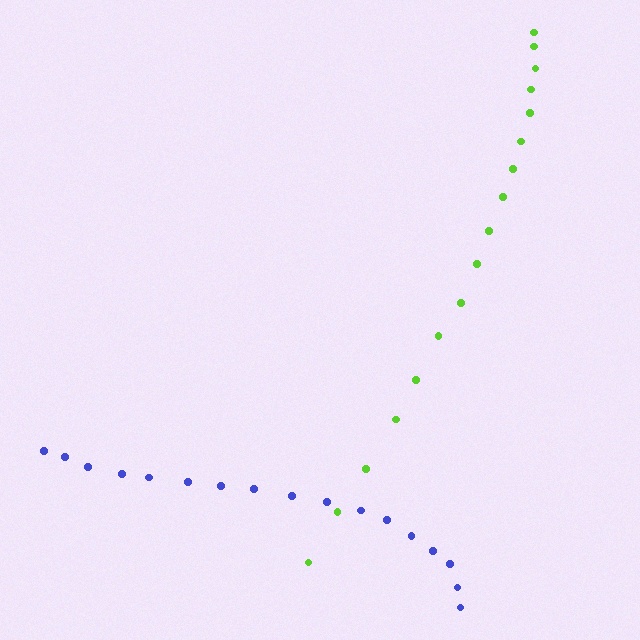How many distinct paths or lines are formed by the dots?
There are 2 distinct paths.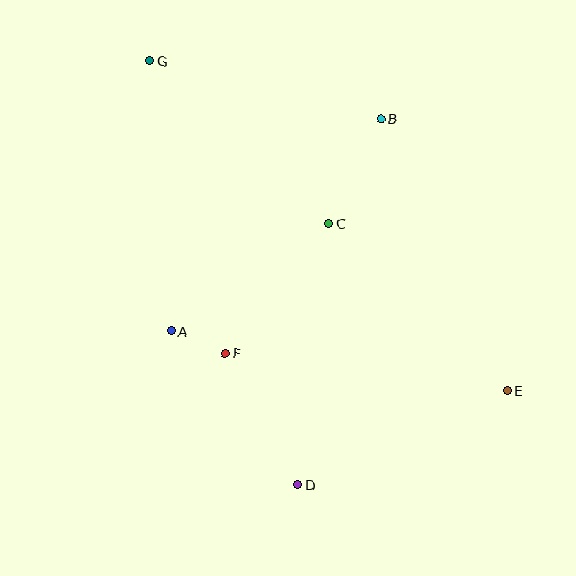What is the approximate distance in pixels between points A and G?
The distance between A and G is approximately 271 pixels.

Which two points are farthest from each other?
Points E and G are farthest from each other.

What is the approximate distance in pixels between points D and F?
The distance between D and F is approximately 149 pixels.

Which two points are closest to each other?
Points A and F are closest to each other.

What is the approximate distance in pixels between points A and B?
The distance between A and B is approximately 299 pixels.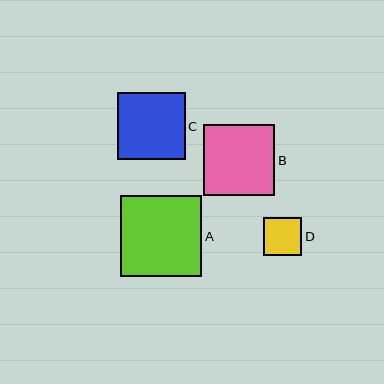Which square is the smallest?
Square D is the smallest with a size of approximately 38 pixels.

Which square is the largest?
Square A is the largest with a size of approximately 81 pixels.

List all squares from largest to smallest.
From largest to smallest: A, B, C, D.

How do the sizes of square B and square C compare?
Square B and square C are approximately the same size.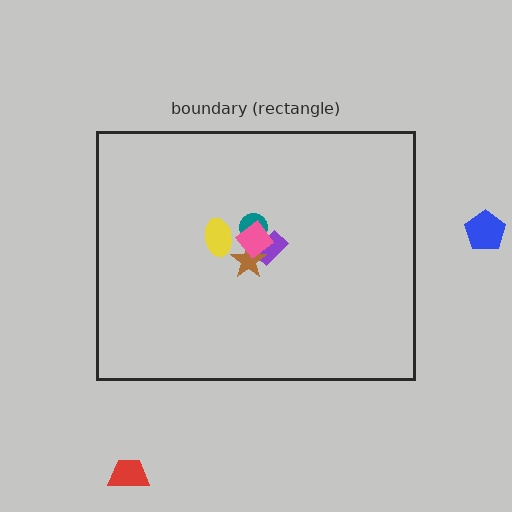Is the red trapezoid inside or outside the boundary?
Outside.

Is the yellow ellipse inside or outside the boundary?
Inside.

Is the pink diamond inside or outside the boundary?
Inside.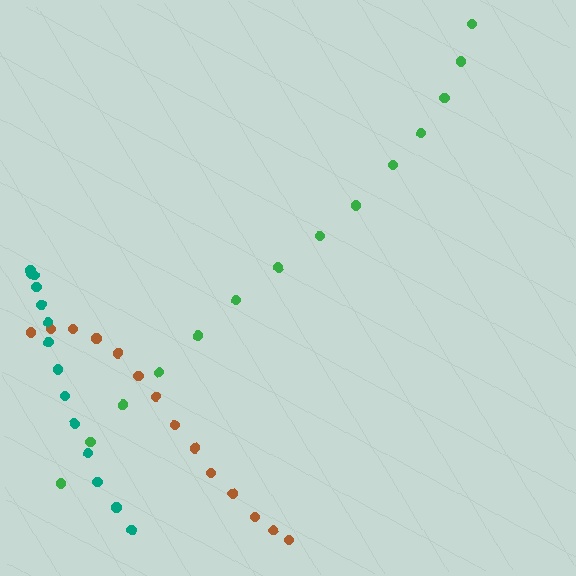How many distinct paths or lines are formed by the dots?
There are 3 distinct paths.